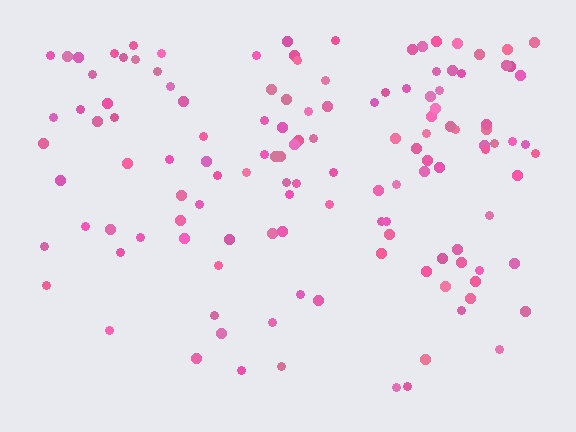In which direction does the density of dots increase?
From bottom to top, with the top side densest.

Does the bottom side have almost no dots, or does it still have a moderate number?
Still a moderate number, just noticeably fewer than the top.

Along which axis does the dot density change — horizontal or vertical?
Vertical.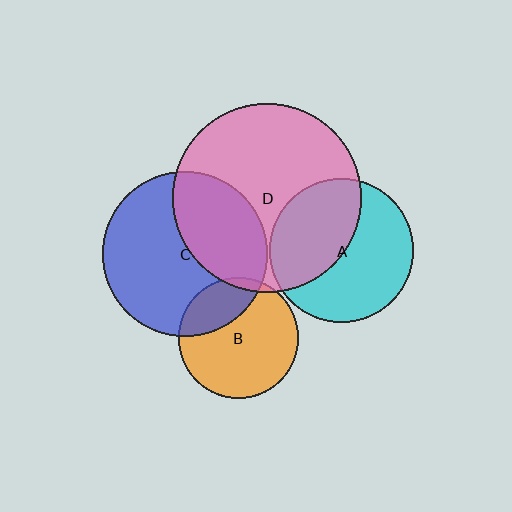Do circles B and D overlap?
Yes.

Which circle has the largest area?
Circle D (pink).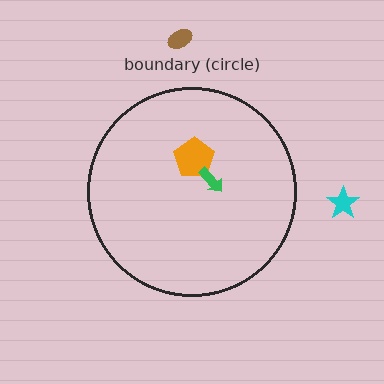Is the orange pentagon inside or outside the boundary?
Inside.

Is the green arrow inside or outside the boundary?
Inside.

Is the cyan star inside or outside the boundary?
Outside.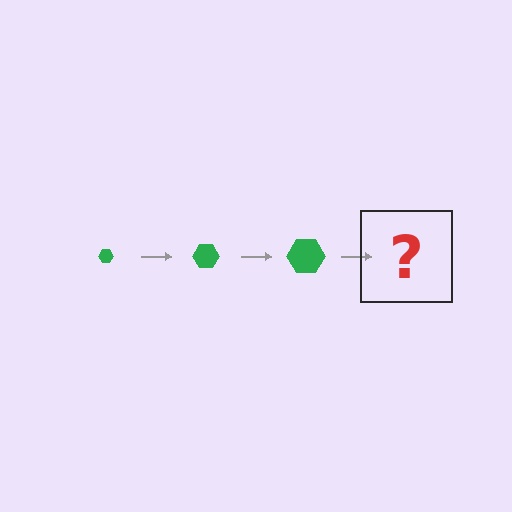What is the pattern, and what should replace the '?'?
The pattern is that the hexagon gets progressively larger each step. The '?' should be a green hexagon, larger than the previous one.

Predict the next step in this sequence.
The next step is a green hexagon, larger than the previous one.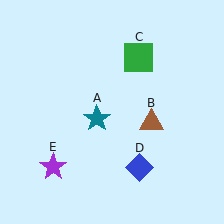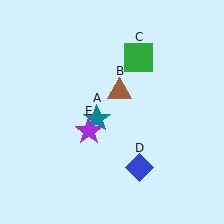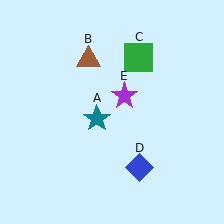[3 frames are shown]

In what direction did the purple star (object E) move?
The purple star (object E) moved up and to the right.